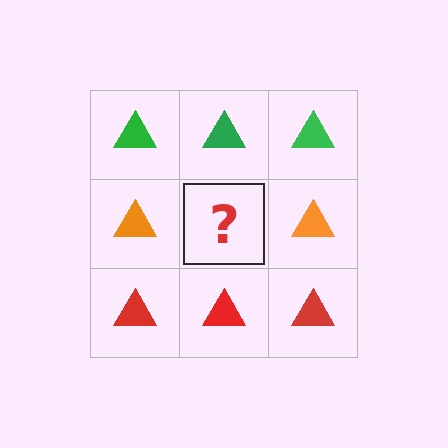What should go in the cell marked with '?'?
The missing cell should contain an orange triangle.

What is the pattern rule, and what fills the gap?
The rule is that each row has a consistent color. The gap should be filled with an orange triangle.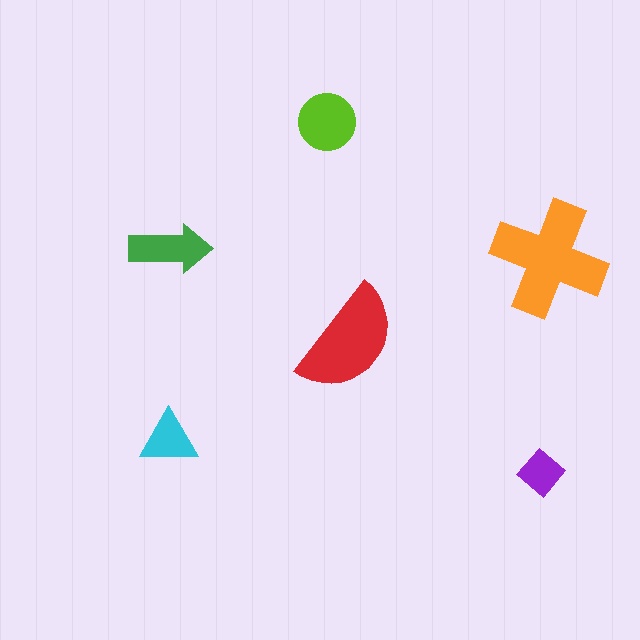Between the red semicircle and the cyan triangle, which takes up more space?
The red semicircle.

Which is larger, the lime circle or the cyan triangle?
The lime circle.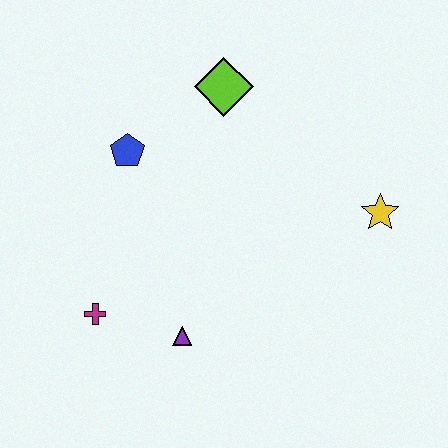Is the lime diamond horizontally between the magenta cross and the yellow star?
Yes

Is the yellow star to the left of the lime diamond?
No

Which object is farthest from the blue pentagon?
The yellow star is farthest from the blue pentagon.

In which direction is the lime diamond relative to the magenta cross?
The lime diamond is above the magenta cross.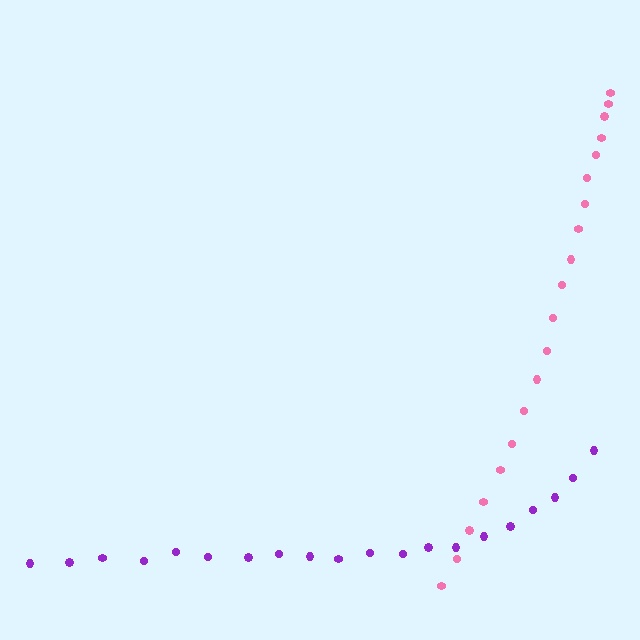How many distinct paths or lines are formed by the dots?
There are 2 distinct paths.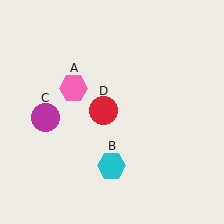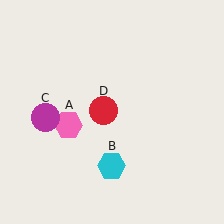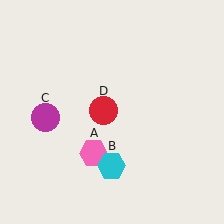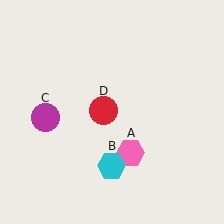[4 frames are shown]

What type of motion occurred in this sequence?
The pink hexagon (object A) rotated counterclockwise around the center of the scene.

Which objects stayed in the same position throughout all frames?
Cyan hexagon (object B) and magenta circle (object C) and red circle (object D) remained stationary.